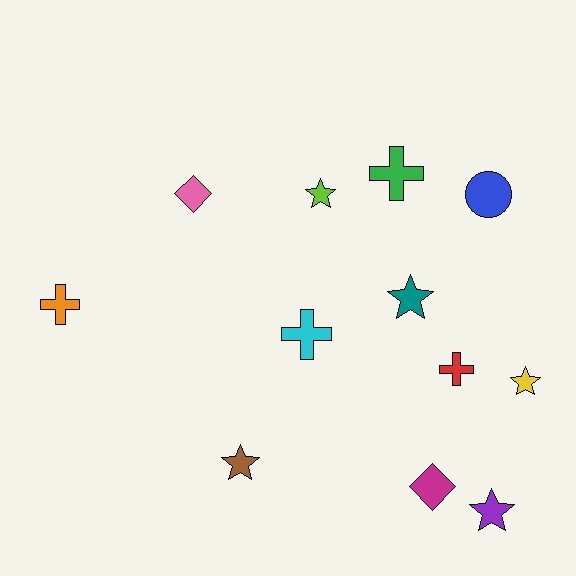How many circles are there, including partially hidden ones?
There is 1 circle.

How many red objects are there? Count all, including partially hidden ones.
There is 1 red object.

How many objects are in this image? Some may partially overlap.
There are 12 objects.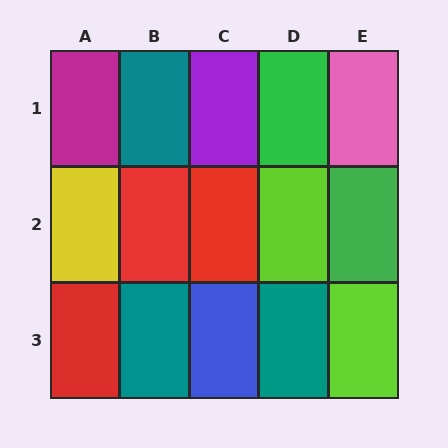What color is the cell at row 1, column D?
Green.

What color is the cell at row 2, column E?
Green.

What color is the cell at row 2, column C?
Red.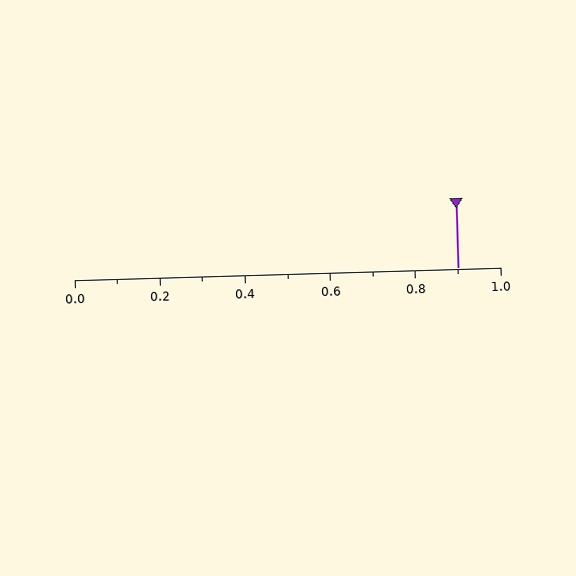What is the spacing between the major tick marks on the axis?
The major ticks are spaced 0.2 apart.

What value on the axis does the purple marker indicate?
The marker indicates approximately 0.9.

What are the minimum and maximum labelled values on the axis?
The axis runs from 0.0 to 1.0.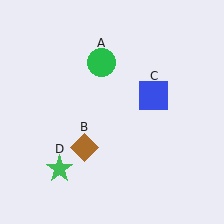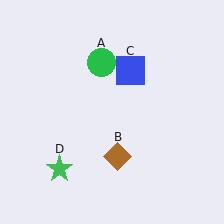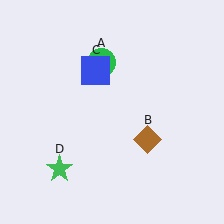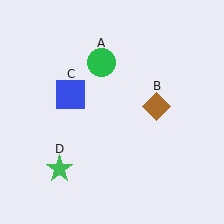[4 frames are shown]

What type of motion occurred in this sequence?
The brown diamond (object B), blue square (object C) rotated counterclockwise around the center of the scene.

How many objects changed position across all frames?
2 objects changed position: brown diamond (object B), blue square (object C).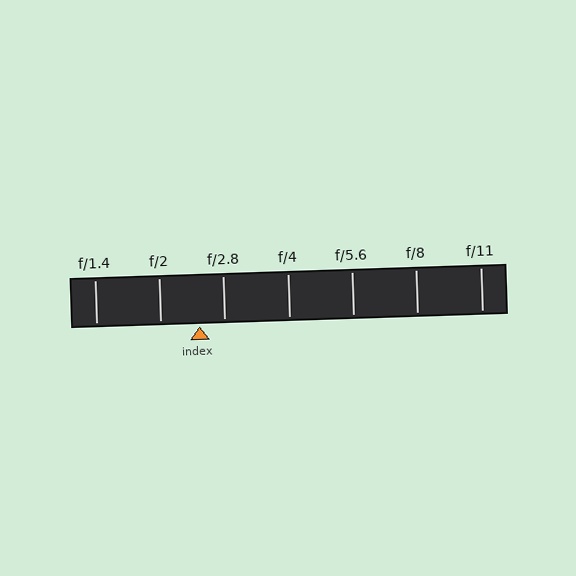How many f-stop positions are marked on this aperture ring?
There are 7 f-stop positions marked.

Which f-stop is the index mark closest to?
The index mark is closest to f/2.8.